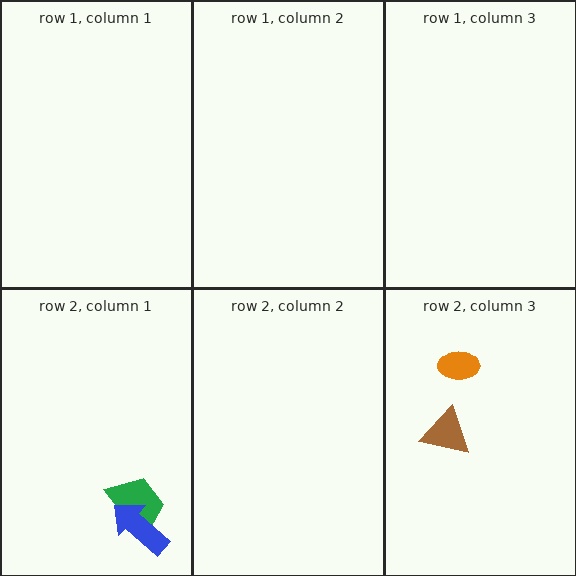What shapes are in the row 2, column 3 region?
The orange ellipse, the brown triangle.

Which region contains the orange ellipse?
The row 2, column 3 region.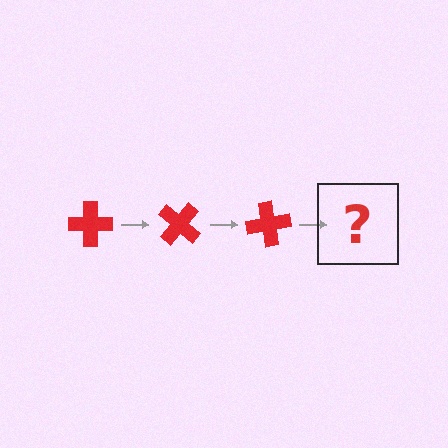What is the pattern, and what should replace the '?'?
The pattern is that the cross rotates 40 degrees each step. The '?' should be a red cross rotated 120 degrees.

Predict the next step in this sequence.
The next step is a red cross rotated 120 degrees.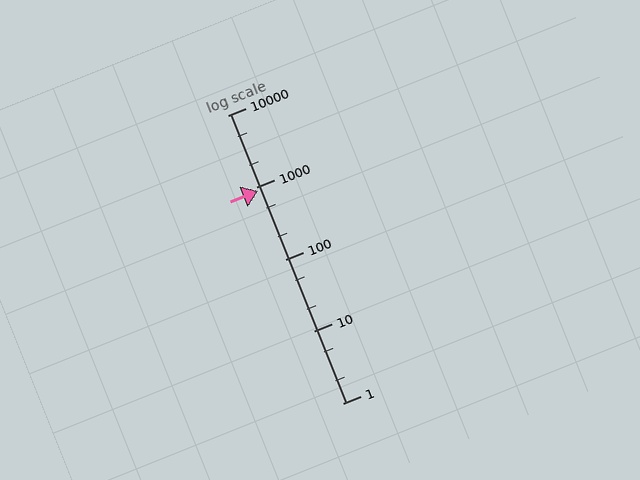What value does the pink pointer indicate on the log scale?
The pointer indicates approximately 890.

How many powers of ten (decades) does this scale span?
The scale spans 4 decades, from 1 to 10000.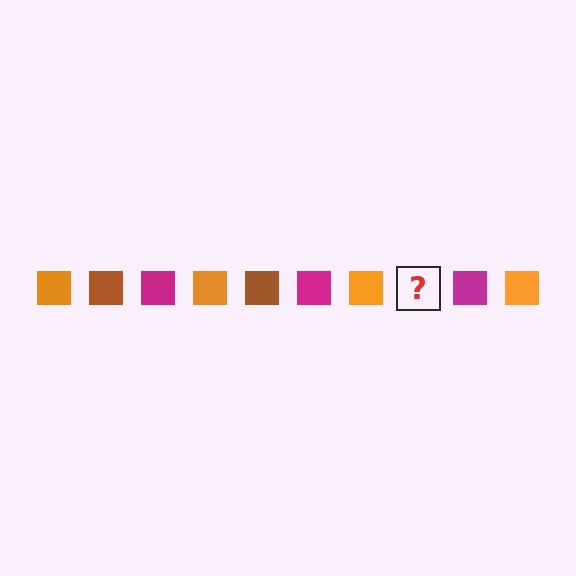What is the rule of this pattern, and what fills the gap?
The rule is that the pattern cycles through orange, brown, magenta squares. The gap should be filled with a brown square.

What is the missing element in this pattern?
The missing element is a brown square.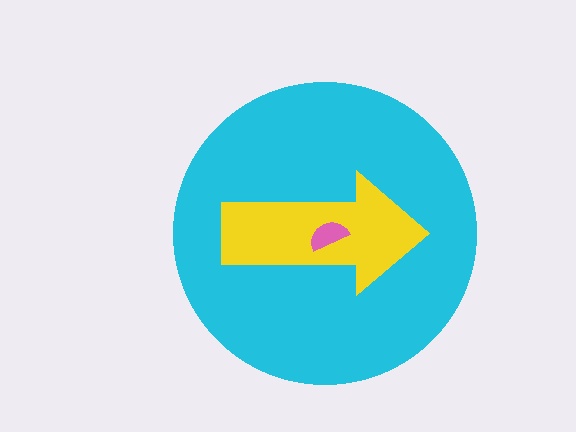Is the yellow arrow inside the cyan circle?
Yes.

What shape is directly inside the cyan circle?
The yellow arrow.